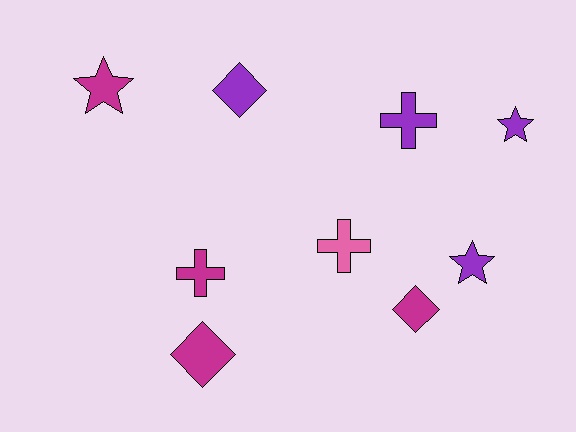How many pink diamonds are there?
There are no pink diamonds.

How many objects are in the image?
There are 9 objects.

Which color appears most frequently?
Magenta, with 4 objects.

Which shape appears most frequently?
Cross, with 3 objects.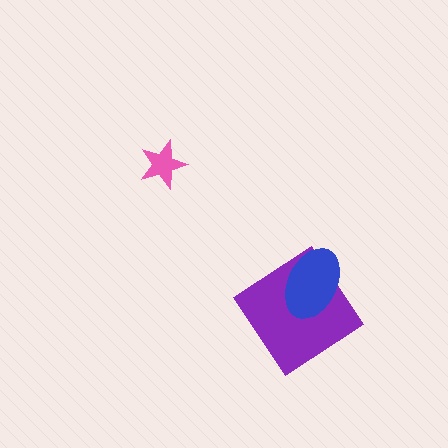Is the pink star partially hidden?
No, no other shape covers it.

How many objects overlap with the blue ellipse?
1 object overlaps with the blue ellipse.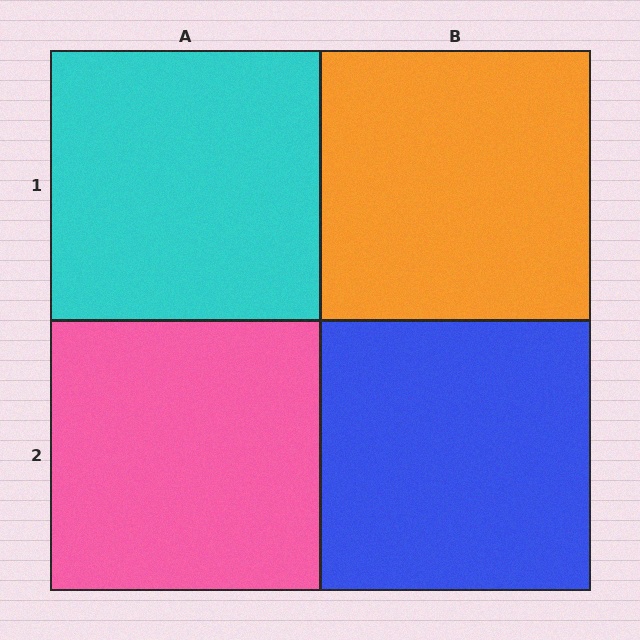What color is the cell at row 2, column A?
Pink.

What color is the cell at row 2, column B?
Blue.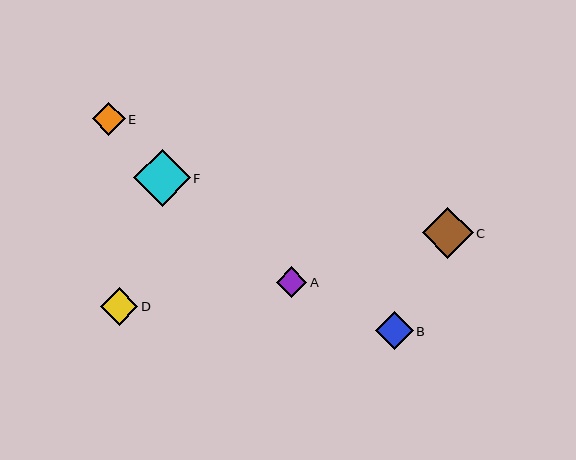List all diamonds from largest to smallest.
From largest to smallest: F, C, B, D, E, A.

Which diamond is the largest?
Diamond F is the largest with a size of approximately 56 pixels.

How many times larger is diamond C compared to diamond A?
Diamond C is approximately 1.7 times the size of diamond A.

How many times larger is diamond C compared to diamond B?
Diamond C is approximately 1.3 times the size of diamond B.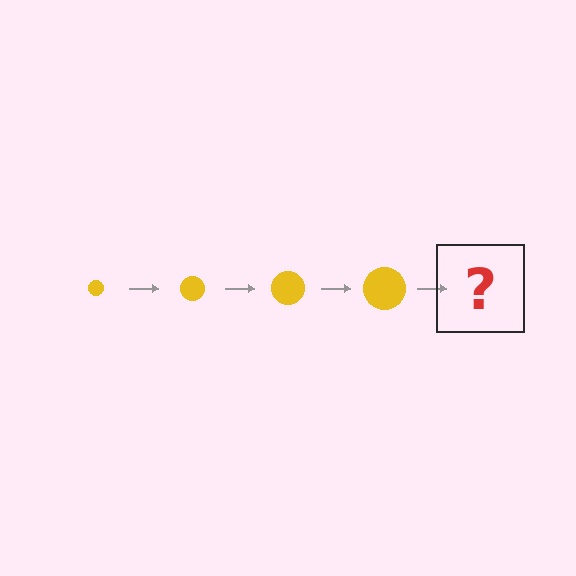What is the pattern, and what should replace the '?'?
The pattern is that the circle gets progressively larger each step. The '?' should be a yellow circle, larger than the previous one.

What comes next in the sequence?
The next element should be a yellow circle, larger than the previous one.